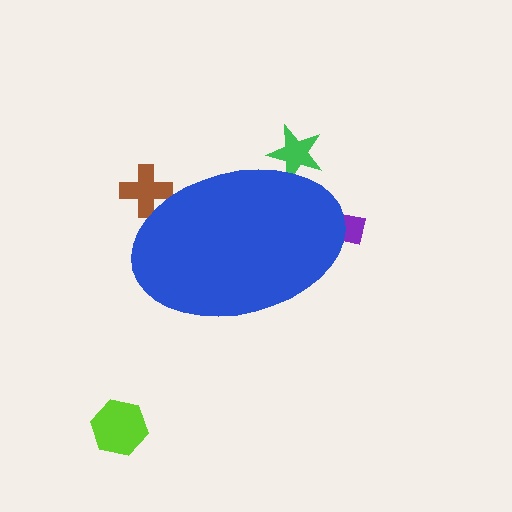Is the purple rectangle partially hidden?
Yes, the purple rectangle is partially hidden behind the blue ellipse.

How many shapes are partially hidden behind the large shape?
3 shapes are partially hidden.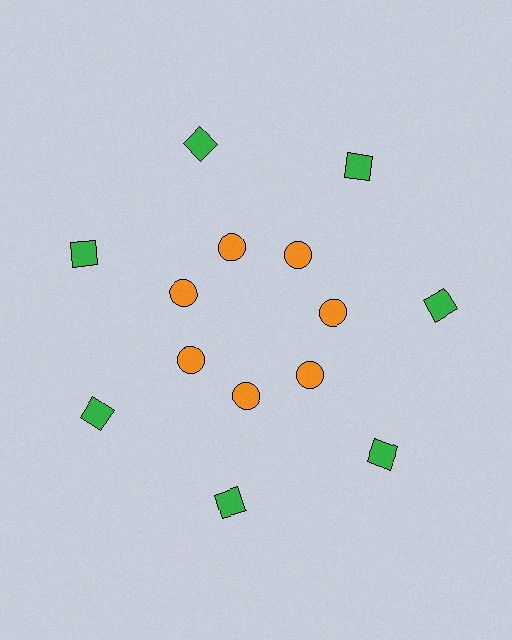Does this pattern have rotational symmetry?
Yes, this pattern has 7-fold rotational symmetry. It looks the same after rotating 51 degrees around the center.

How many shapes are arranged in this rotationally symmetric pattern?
There are 14 shapes, arranged in 7 groups of 2.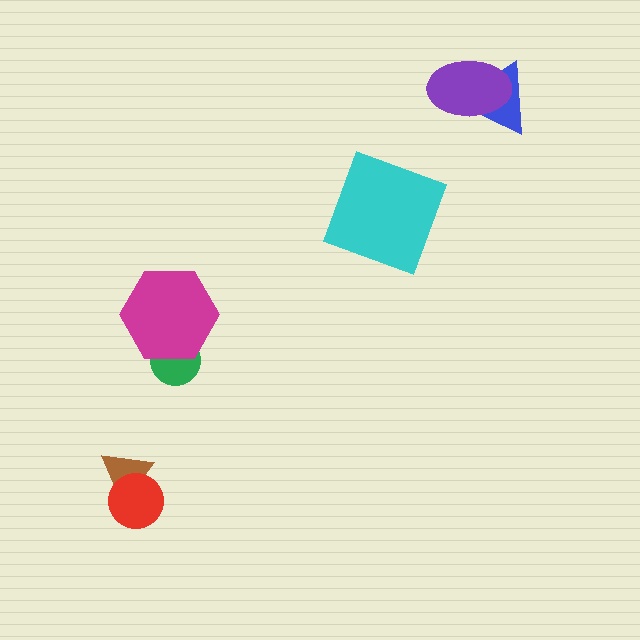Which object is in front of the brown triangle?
The red circle is in front of the brown triangle.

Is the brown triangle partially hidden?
Yes, it is partially covered by another shape.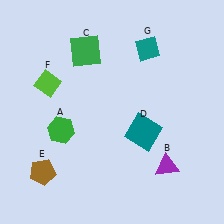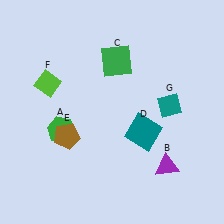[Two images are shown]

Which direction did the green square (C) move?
The green square (C) moved right.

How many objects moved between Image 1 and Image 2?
3 objects moved between the two images.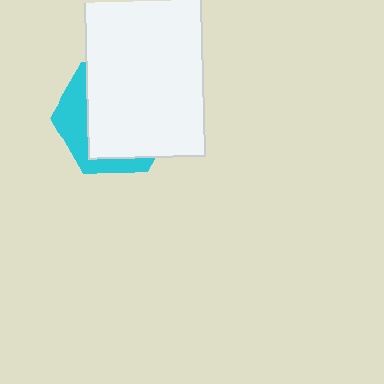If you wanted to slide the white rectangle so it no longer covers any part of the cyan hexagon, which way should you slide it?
Slide it toward the upper-right — that is the most direct way to separate the two shapes.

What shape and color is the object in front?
The object in front is a white rectangle.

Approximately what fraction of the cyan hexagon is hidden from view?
Roughly 70% of the cyan hexagon is hidden behind the white rectangle.